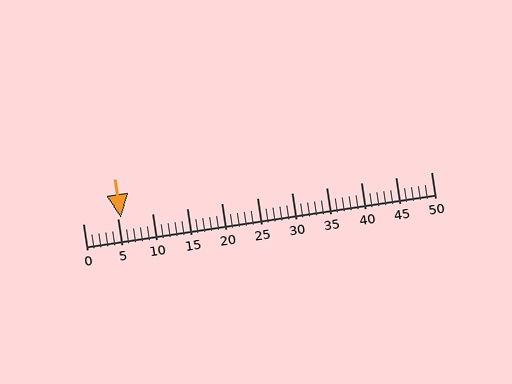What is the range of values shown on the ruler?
The ruler shows values from 0 to 50.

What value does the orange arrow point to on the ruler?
The orange arrow points to approximately 5.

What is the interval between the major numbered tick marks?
The major tick marks are spaced 5 units apart.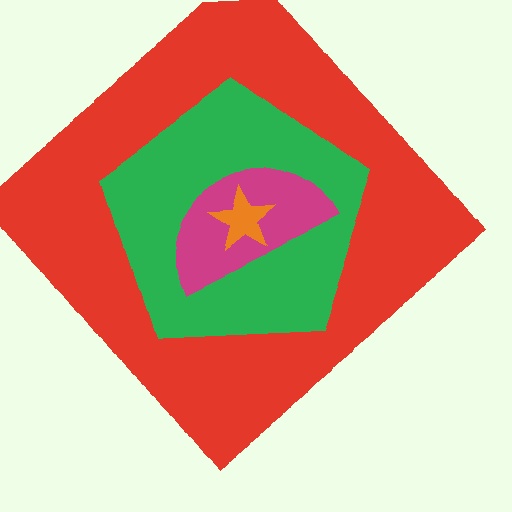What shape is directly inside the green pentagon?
The magenta semicircle.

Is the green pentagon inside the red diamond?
Yes.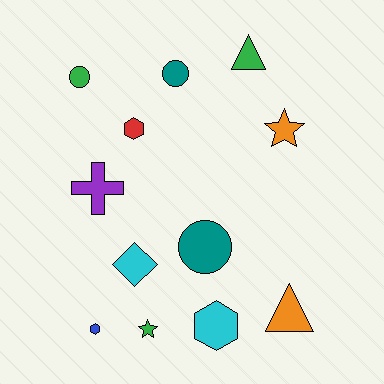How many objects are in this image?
There are 12 objects.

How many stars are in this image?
There are 2 stars.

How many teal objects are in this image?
There are 2 teal objects.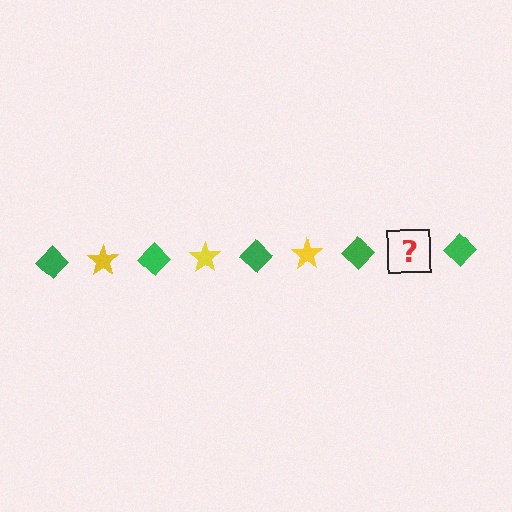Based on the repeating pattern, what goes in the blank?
The blank should be a yellow star.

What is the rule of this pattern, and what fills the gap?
The rule is that the pattern alternates between green diamond and yellow star. The gap should be filled with a yellow star.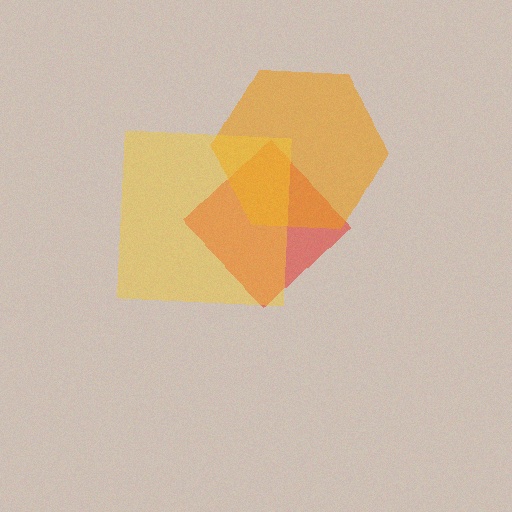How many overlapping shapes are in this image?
There are 3 overlapping shapes in the image.